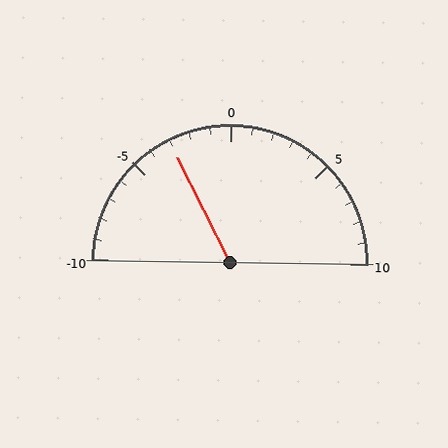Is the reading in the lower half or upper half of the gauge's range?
The reading is in the lower half of the range (-10 to 10).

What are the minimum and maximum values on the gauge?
The gauge ranges from -10 to 10.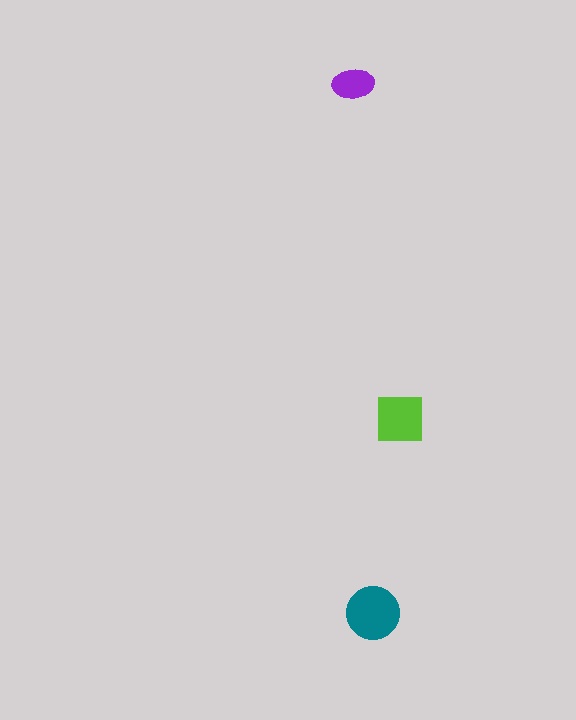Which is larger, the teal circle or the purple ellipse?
The teal circle.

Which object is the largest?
The teal circle.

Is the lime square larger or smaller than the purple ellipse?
Larger.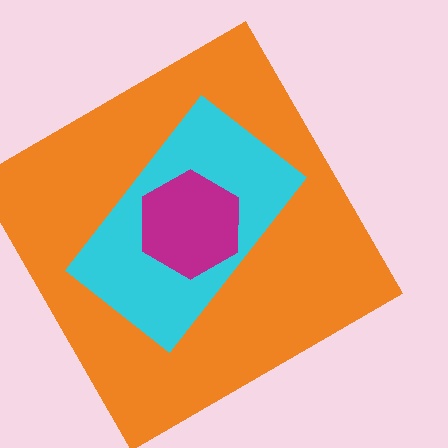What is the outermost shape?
The orange diamond.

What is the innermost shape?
The magenta hexagon.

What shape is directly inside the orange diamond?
The cyan rectangle.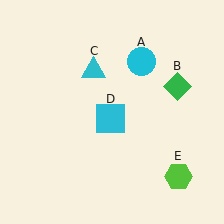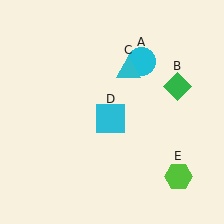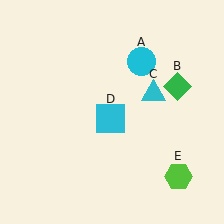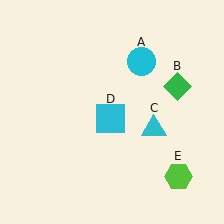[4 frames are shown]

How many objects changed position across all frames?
1 object changed position: cyan triangle (object C).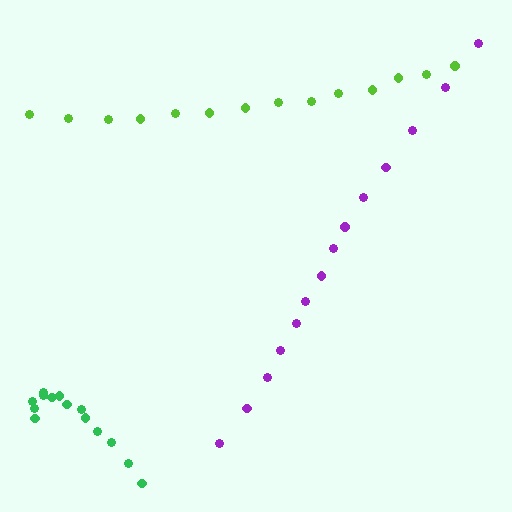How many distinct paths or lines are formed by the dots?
There are 3 distinct paths.